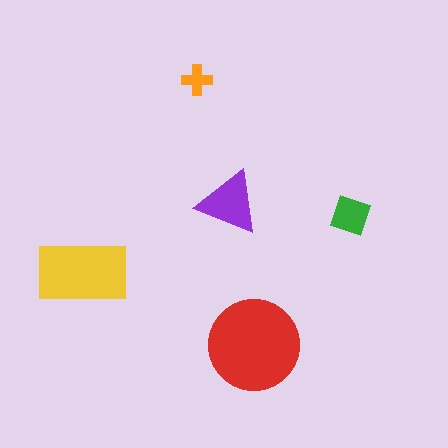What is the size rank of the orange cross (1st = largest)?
5th.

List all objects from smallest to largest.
The orange cross, the green diamond, the purple triangle, the yellow rectangle, the red circle.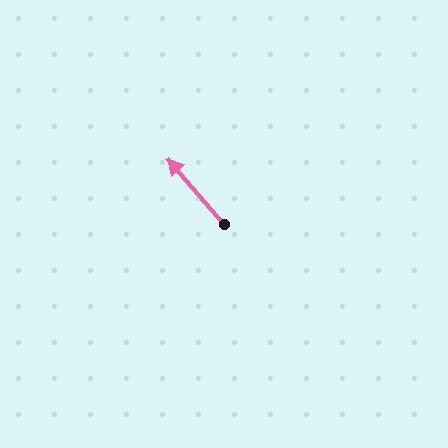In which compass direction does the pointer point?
Northwest.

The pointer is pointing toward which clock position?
Roughly 11 o'clock.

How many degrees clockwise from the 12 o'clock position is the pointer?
Approximately 319 degrees.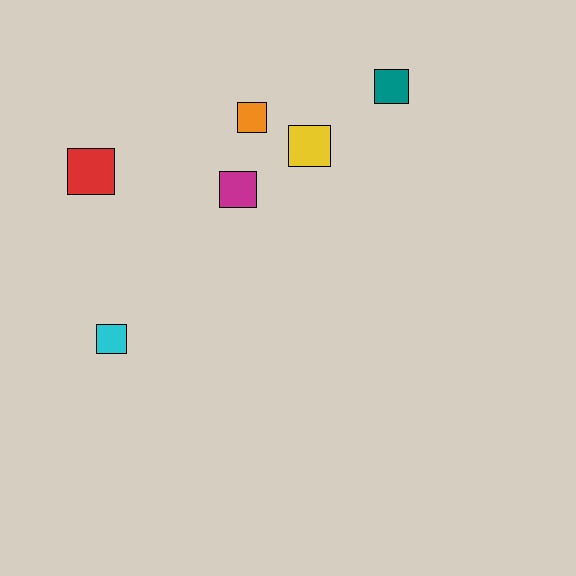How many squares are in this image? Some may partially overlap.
There are 6 squares.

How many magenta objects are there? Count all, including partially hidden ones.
There is 1 magenta object.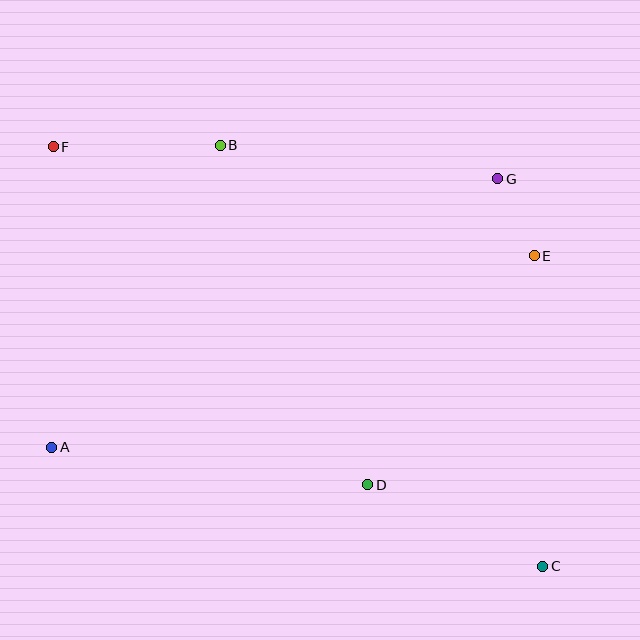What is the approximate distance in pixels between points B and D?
The distance between B and D is approximately 370 pixels.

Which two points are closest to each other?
Points E and G are closest to each other.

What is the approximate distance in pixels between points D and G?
The distance between D and G is approximately 333 pixels.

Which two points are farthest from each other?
Points C and F are farthest from each other.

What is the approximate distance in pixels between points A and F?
The distance between A and F is approximately 300 pixels.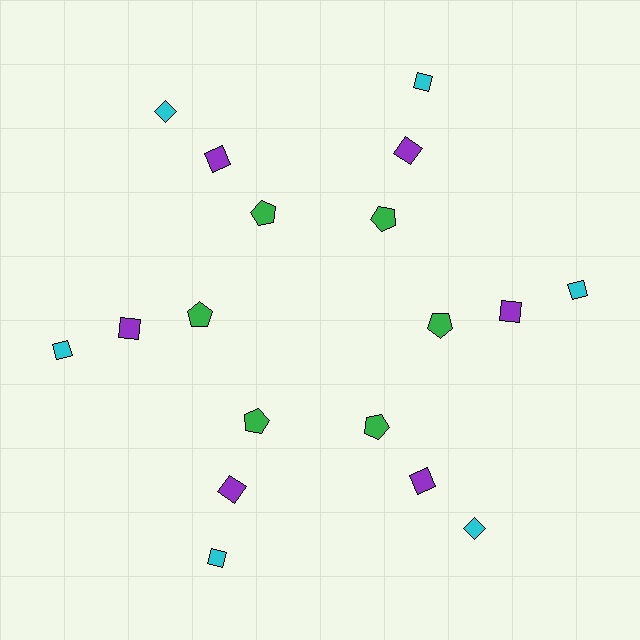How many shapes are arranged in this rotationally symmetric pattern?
There are 18 shapes, arranged in 6 groups of 3.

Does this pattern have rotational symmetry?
Yes, this pattern has 6-fold rotational symmetry. It looks the same after rotating 60 degrees around the center.